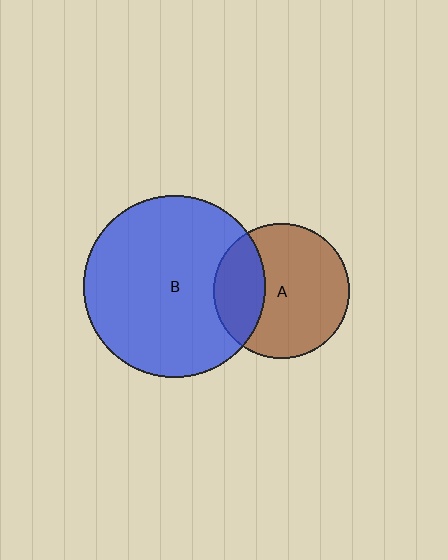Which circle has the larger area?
Circle B (blue).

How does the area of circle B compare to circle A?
Approximately 1.8 times.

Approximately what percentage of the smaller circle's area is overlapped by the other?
Approximately 30%.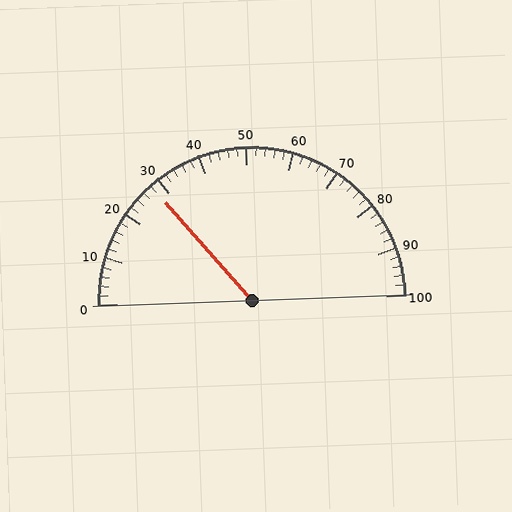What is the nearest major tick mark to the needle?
The nearest major tick mark is 30.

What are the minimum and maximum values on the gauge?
The gauge ranges from 0 to 100.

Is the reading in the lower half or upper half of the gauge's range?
The reading is in the lower half of the range (0 to 100).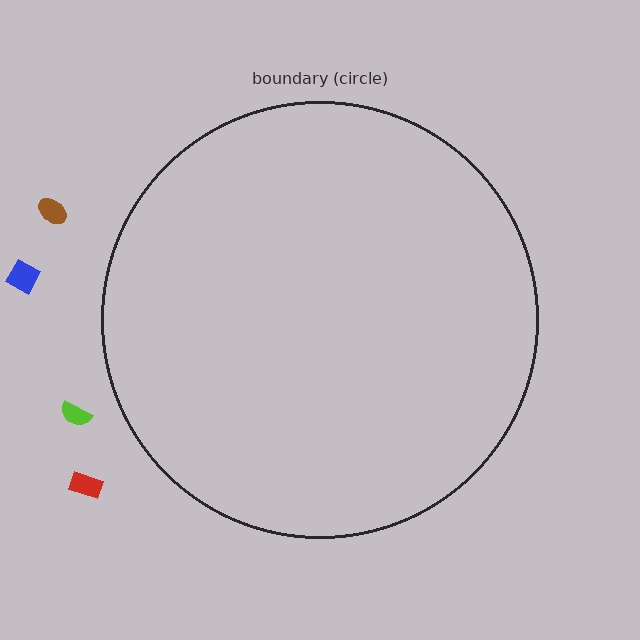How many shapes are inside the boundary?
0 inside, 4 outside.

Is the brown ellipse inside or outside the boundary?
Outside.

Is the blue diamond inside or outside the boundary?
Outside.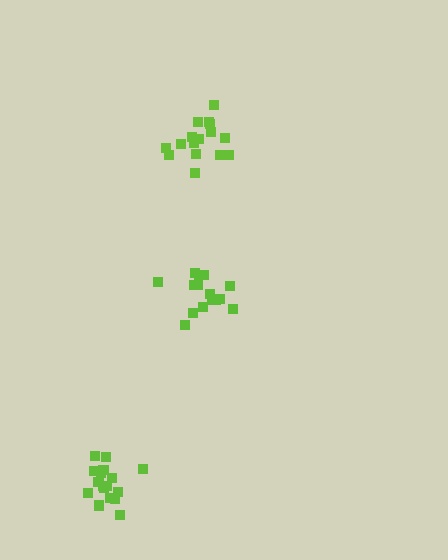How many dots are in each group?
Group 1: 16 dots, Group 2: 15 dots, Group 3: 17 dots (48 total).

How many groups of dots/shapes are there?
There are 3 groups.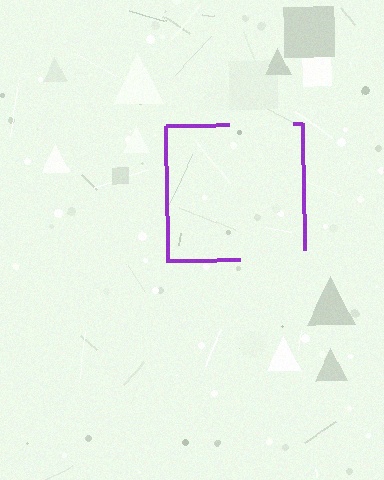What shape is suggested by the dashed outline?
The dashed outline suggests a square.